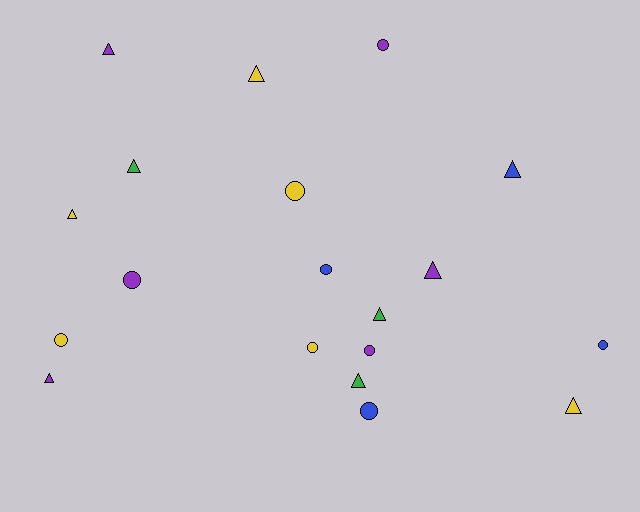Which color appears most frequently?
Purple, with 6 objects.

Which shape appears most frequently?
Triangle, with 10 objects.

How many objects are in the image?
There are 19 objects.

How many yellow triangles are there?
There are 3 yellow triangles.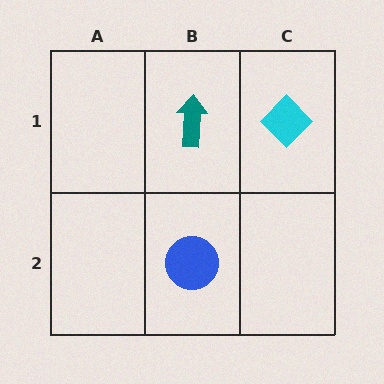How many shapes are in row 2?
1 shape.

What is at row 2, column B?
A blue circle.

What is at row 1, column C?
A cyan diamond.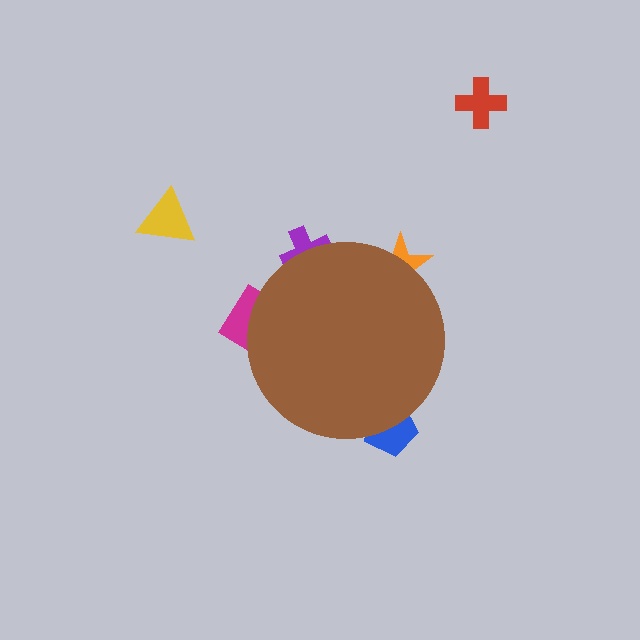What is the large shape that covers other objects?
A brown circle.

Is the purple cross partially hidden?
Yes, the purple cross is partially hidden behind the brown circle.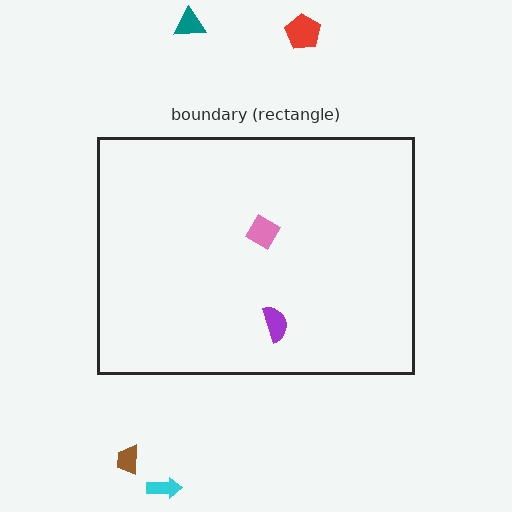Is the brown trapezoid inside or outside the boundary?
Outside.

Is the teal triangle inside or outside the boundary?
Outside.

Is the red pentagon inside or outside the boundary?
Outside.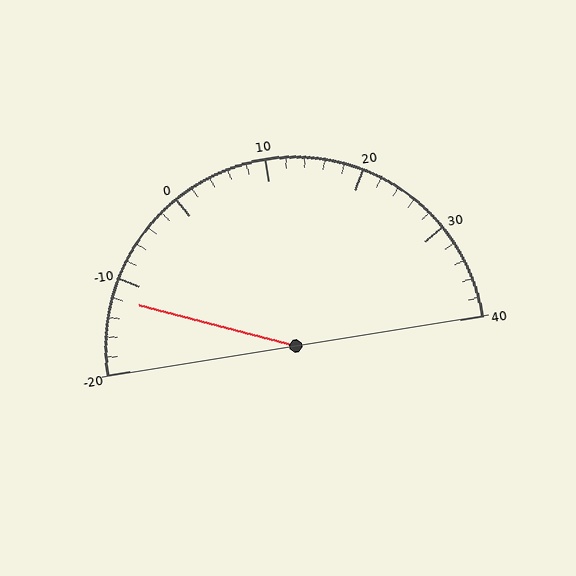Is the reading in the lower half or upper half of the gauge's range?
The reading is in the lower half of the range (-20 to 40).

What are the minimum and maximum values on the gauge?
The gauge ranges from -20 to 40.